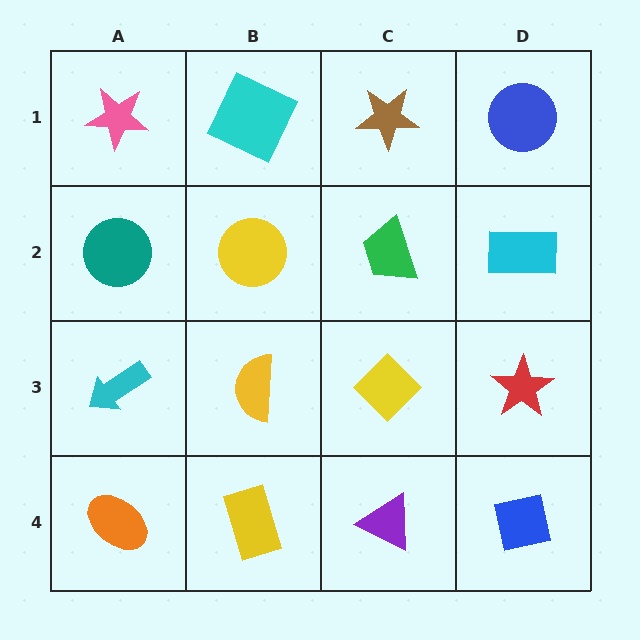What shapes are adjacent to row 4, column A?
A cyan arrow (row 3, column A), a yellow rectangle (row 4, column B).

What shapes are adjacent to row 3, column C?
A green trapezoid (row 2, column C), a purple triangle (row 4, column C), a yellow semicircle (row 3, column B), a red star (row 3, column D).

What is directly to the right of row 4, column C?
A blue square.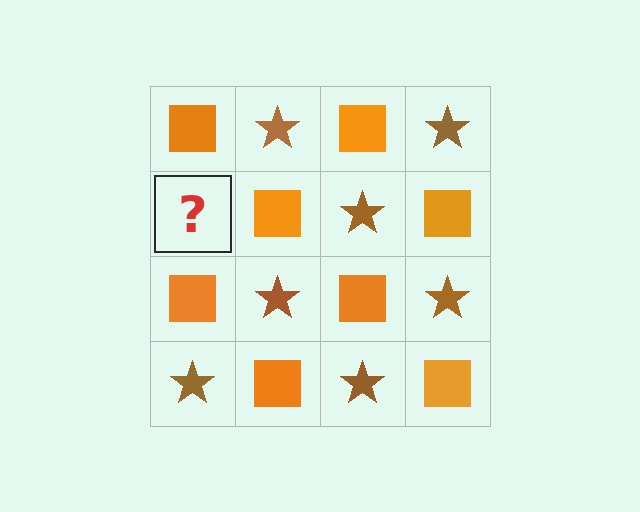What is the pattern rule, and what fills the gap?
The rule is that it alternates orange square and brown star in a checkerboard pattern. The gap should be filled with a brown star.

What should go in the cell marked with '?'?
The missing cell should contain a brown star.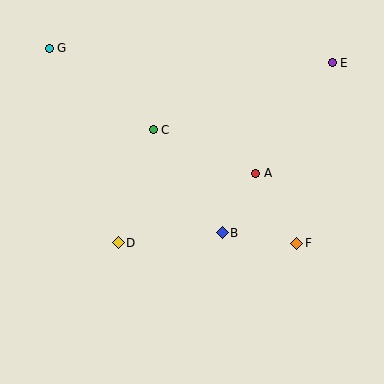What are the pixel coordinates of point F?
Point F is at (297, 243).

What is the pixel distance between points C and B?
The distance between C and B is 124 pixels.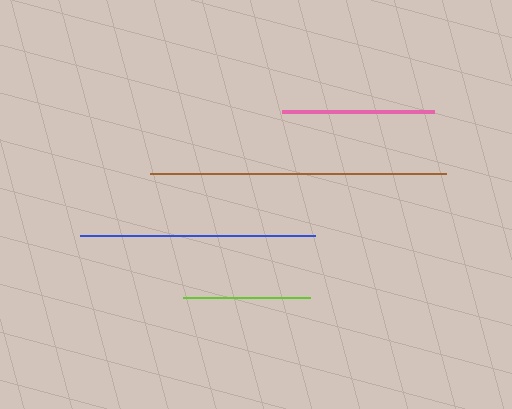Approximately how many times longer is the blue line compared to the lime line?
The blue line is approximately 1.8 times the length of the lime line.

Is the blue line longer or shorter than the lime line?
The blue line is longer than the lime line.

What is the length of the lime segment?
The lime segment is approximately 127 pixels long.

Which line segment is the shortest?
The lime line is the shortest at approximately 127 pixels.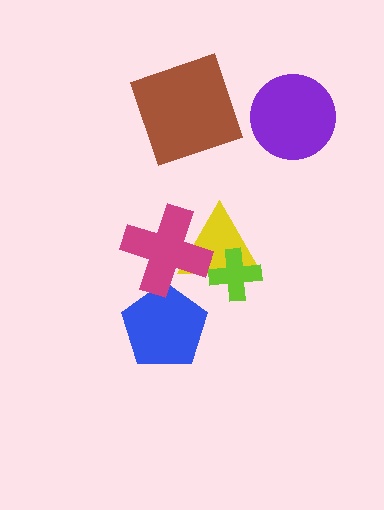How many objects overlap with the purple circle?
0 objects overlap with the purple circle.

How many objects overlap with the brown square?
0 objects overlap with the brown square.